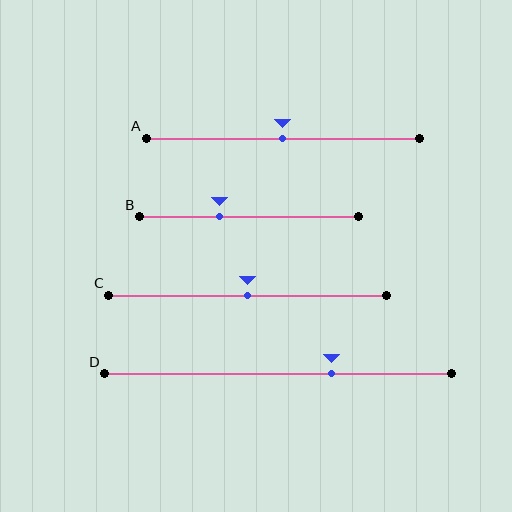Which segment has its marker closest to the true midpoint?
Segment A has its marker closest to the true midpoint.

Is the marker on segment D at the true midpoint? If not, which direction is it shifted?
No, the marker on segment D is shifted to the right by about 16% of the segment length.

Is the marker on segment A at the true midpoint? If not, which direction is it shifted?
Yes, the marker on segment A is at the true midpoint.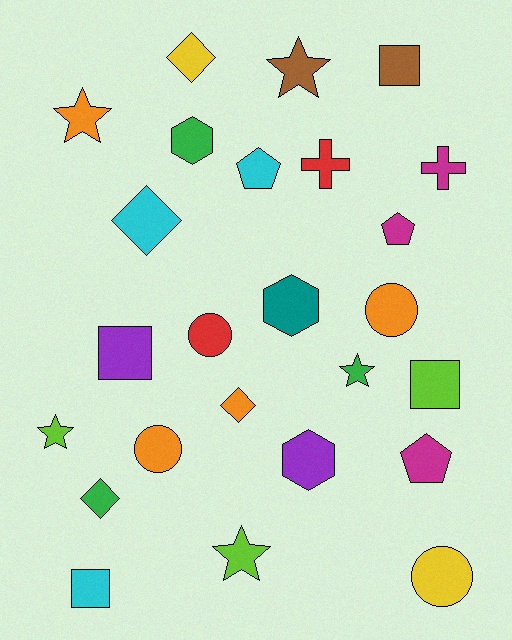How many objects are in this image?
There are 25 objects.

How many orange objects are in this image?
There are 4 orange objects.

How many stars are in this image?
There are 5 stars.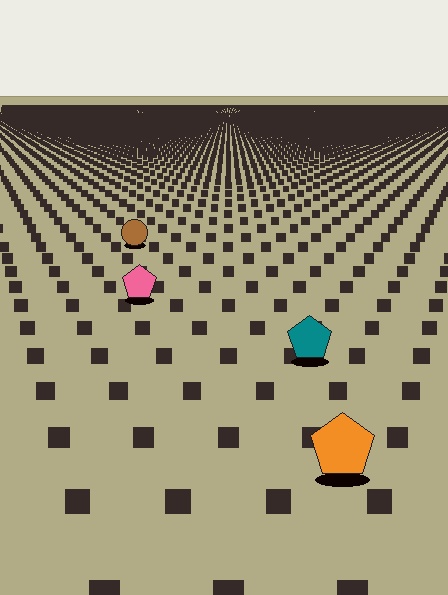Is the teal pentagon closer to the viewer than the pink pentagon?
Yes. The teal pentagon is closer — you can tell from the texture gradient: the ground texture is coarser near it.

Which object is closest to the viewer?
The orange pentagon is closest. The texture marks near it are larger and more spread out.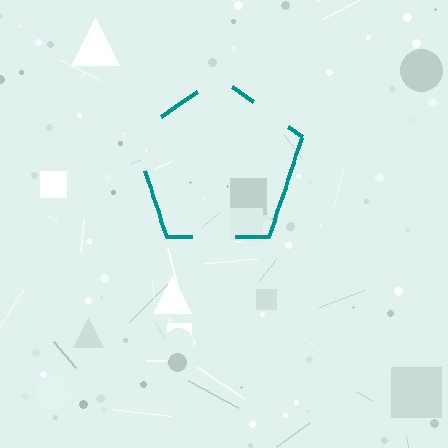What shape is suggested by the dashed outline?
The dashed outline suggests a pentagon.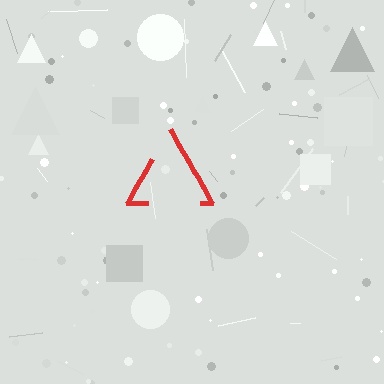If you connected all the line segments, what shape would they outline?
They would outline a triangle.